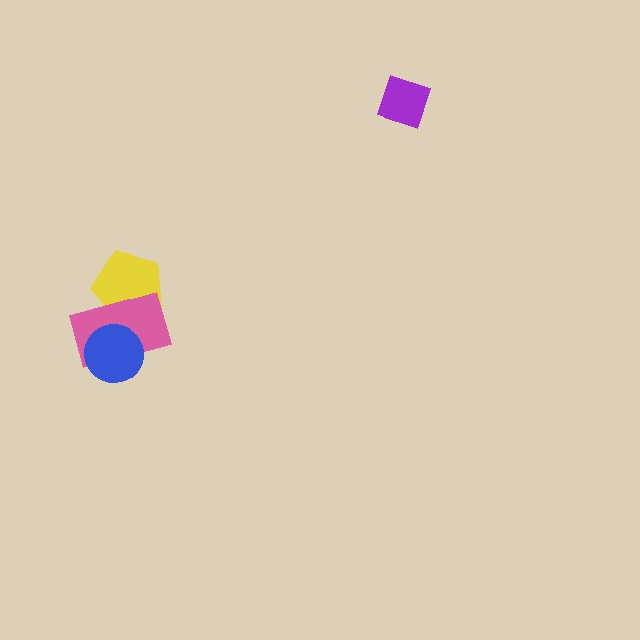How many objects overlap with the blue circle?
1 object overlaps with the blue circle.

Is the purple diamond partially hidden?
No, no other shape covers it.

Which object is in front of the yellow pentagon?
The pink rectangle is in front of the yellow pentagon.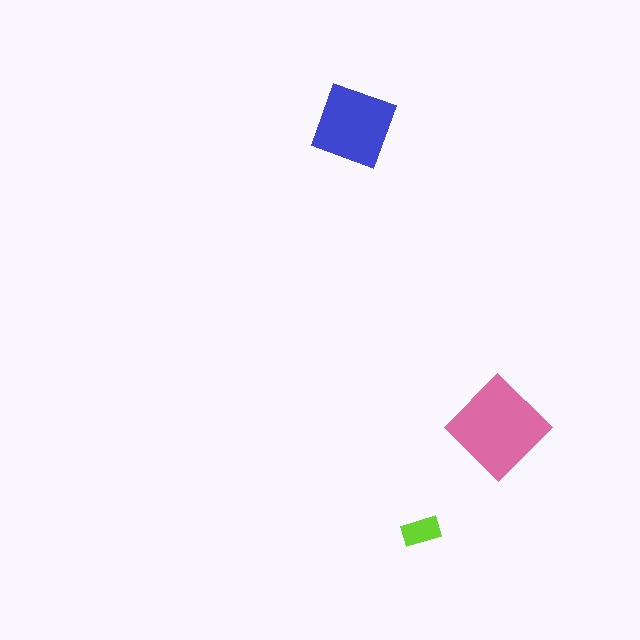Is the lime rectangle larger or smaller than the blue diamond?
Smaller.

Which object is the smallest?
The lime rectangle.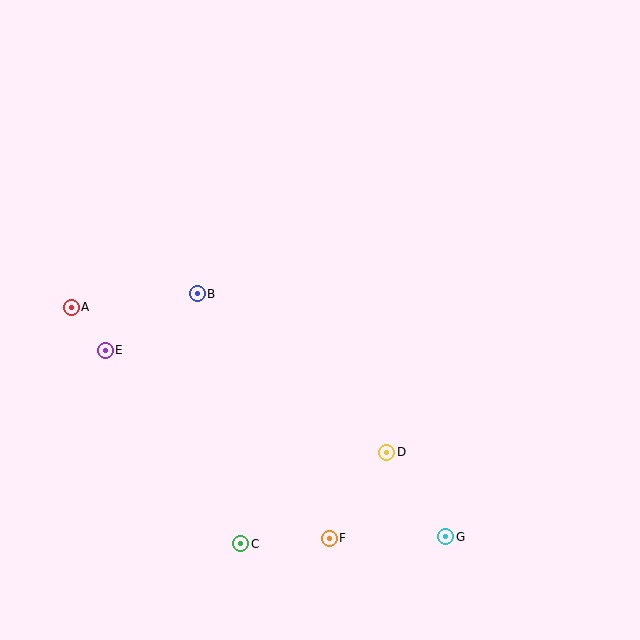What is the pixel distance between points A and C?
The distance between A and C is 291 pixels.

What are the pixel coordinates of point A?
Point A is at (71, 307).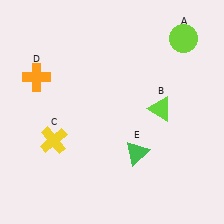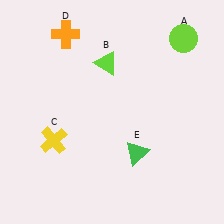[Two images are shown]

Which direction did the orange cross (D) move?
The orange cross (D) moved up.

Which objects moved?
The objects that moved are: the lime triangle (B), the orange cross (D).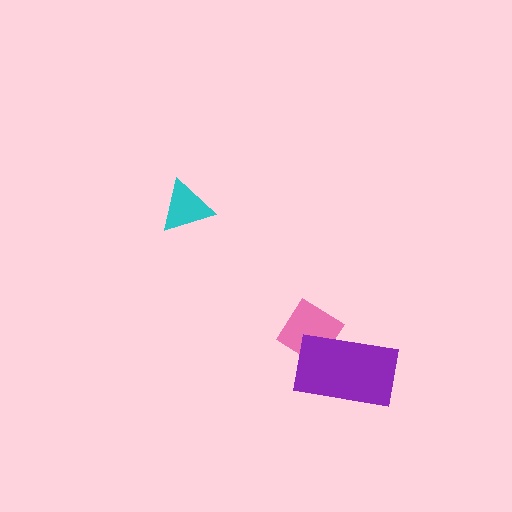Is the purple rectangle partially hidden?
No, no other shape covers it.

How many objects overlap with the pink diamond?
1 object overlaps with the pink diamond.